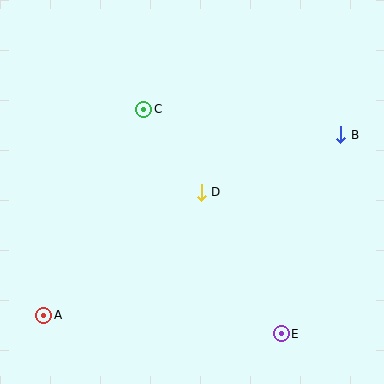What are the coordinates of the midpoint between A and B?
The midpoint between A and B is at (192, 225).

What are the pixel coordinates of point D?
Point D is at (201, 192).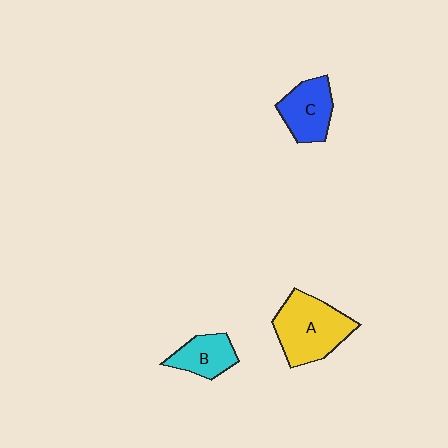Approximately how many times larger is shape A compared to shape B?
Approximately 1.8 times.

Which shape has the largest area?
Shape A (yellow).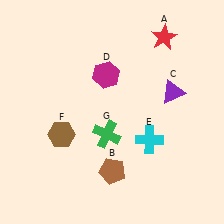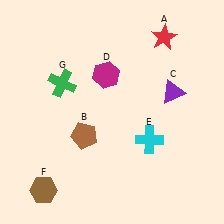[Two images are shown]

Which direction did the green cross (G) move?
The green cross (G) moved up.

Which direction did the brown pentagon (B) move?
The brown pentagon (B) moved up.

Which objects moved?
The objects that moved are: the brown pentagon (B), the brown hexagon (F), the green cross (G).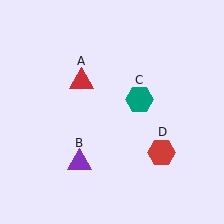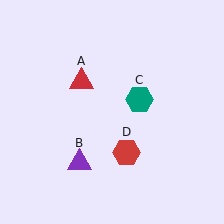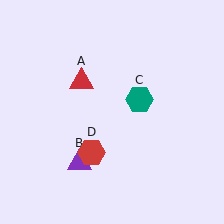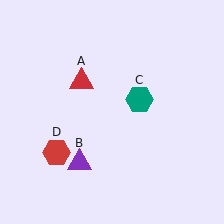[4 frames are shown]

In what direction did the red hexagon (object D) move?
The red hexagon (object D) moved left.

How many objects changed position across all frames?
1 object changed position: red hexagon (object D).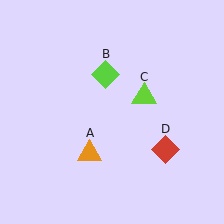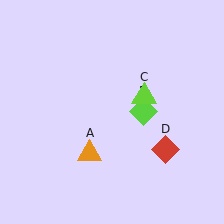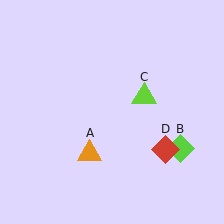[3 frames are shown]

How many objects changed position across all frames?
1 object changed position: lime diamond (object B).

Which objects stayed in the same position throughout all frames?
Orange triangle (object A) and lime triangle (object C) and red diamond (object D) remained stationary.